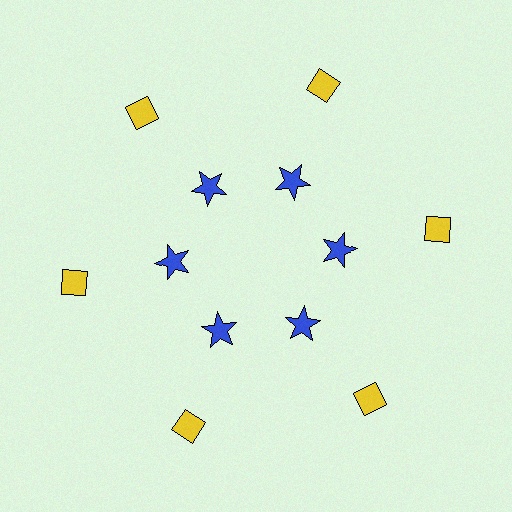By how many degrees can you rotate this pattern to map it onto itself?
The pattern maps onto itself every 60 degrees of rotation.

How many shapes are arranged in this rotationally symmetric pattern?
There are 12 shapes, arranged in 6 groups of 2.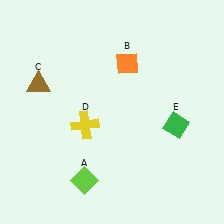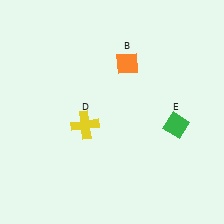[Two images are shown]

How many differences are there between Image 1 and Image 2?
There are 2 differences between the two images.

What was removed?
The brown triangle (C), the lime diamond (A) were removed in Image 2.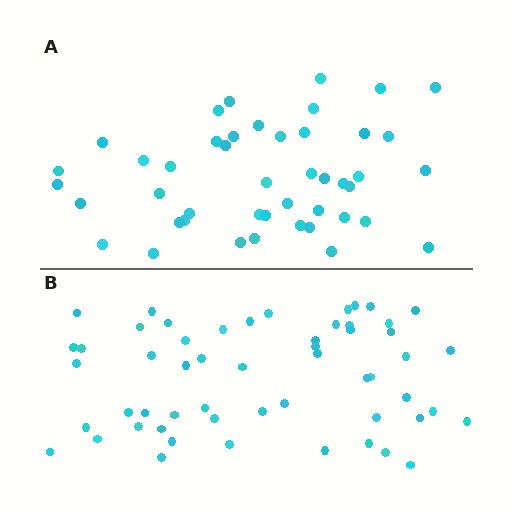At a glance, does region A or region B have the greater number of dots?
Region B (the bottom region) has more dots.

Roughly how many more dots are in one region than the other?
Region B has roughly 10 or so more dots than region A.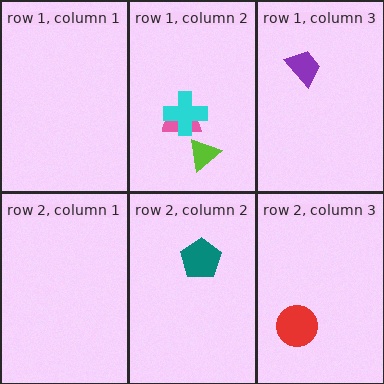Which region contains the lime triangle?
The row 1, column 2 region.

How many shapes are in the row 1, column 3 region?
1.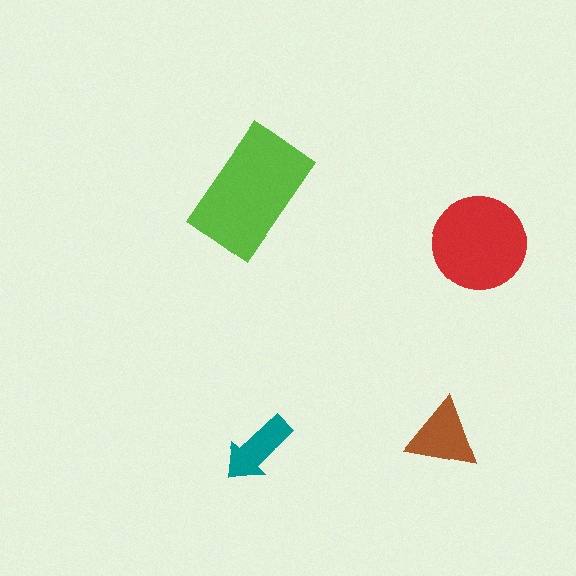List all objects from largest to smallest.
The lime rectangle, the red circle, the brown triangle, the teal arrow.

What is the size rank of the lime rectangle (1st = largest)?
1st.